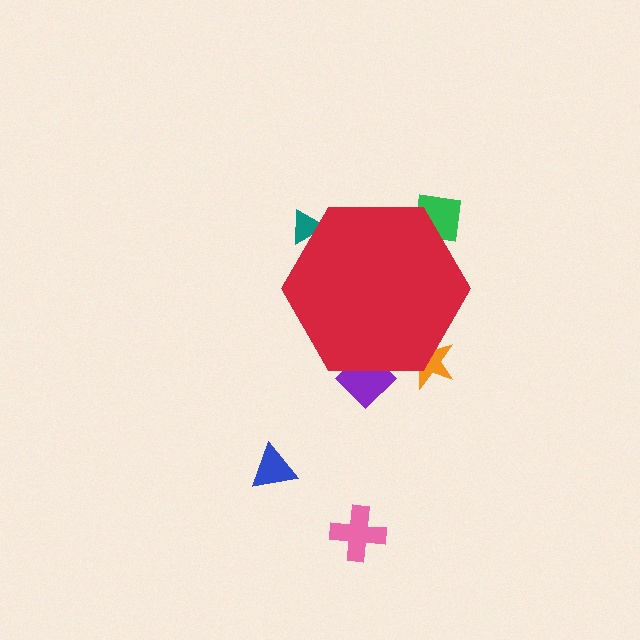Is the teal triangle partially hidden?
Yes, the teal triangle is partially hidden behind the red hexagon.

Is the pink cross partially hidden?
No, the pink cross is fully visible.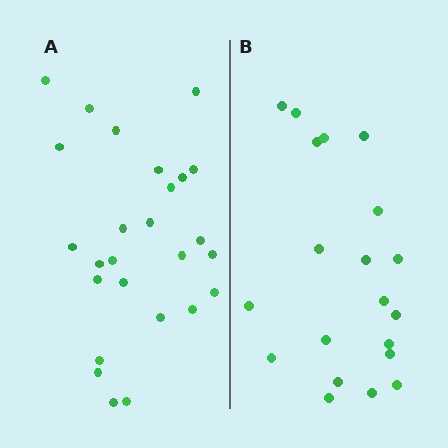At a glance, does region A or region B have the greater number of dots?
Region A (the left region) has more dots.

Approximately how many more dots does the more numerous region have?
Region A has about 6 more dots than region B.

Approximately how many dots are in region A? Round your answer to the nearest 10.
About 30 dots. (The exact count is 26, which rounds to 30.)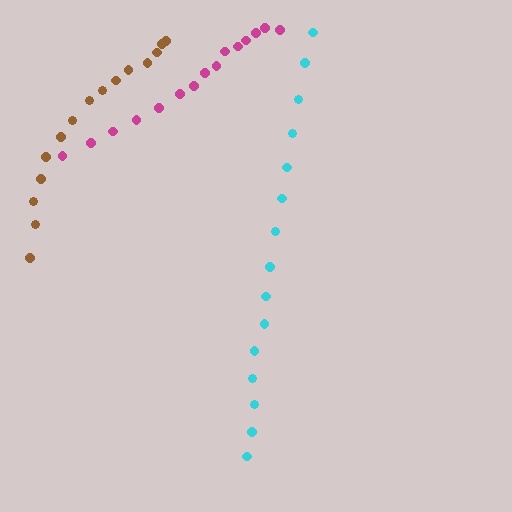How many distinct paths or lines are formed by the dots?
There are 3 distinct paths.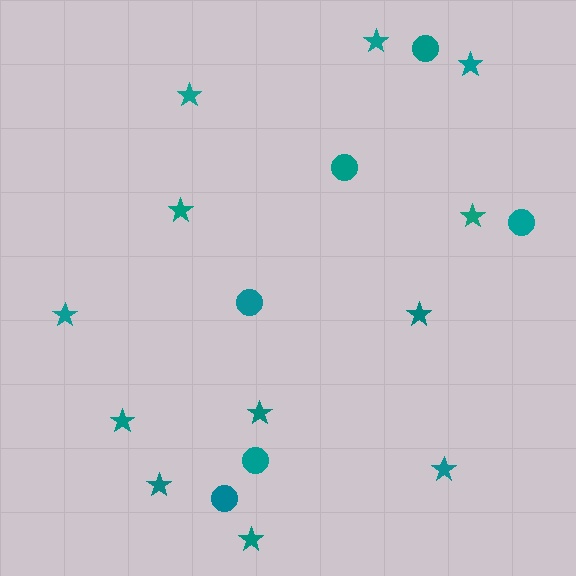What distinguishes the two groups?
There are 2 groups: one group of circles (6) and one group of stars (12).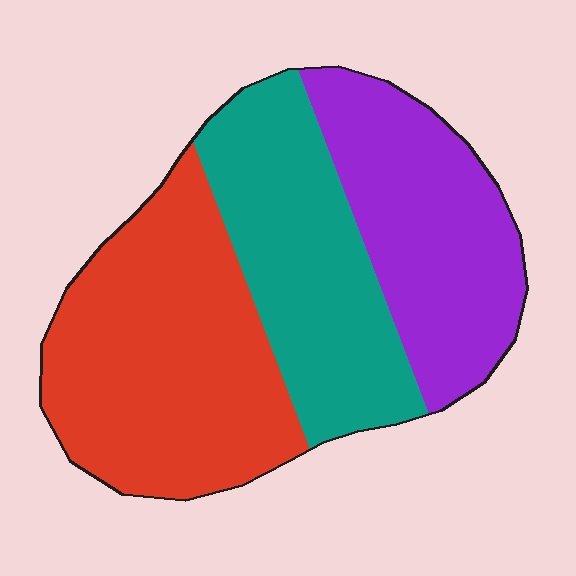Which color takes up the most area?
Red, at roughly 40%.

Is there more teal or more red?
Red.